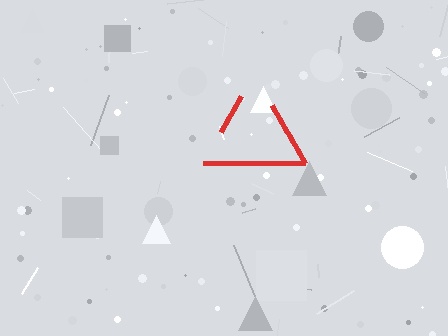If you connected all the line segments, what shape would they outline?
They would outline a triangle.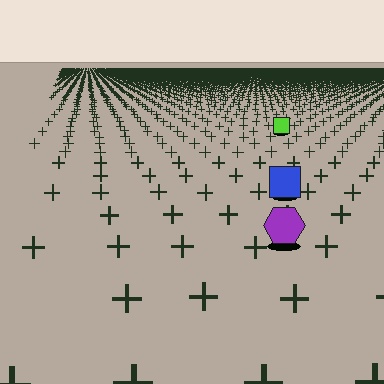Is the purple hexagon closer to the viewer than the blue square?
Yes. The purple hexagon is closer — you can tell from the texture gradient: the ground texture is coarser near it.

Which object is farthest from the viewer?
The lime square is farthest from the viewer. It appears smaller and the ground texture around it is denser.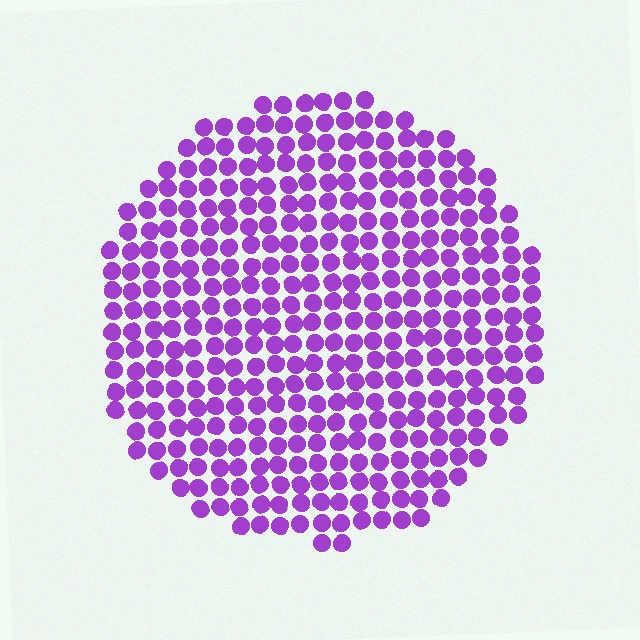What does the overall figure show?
The overall figure shows a circle.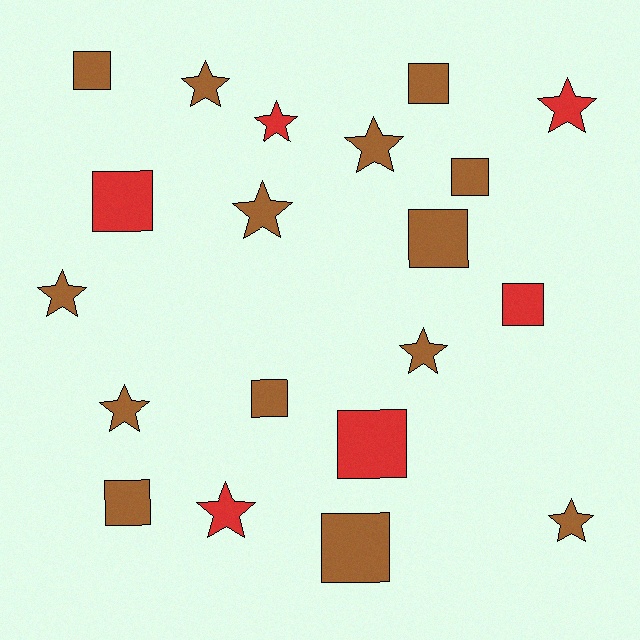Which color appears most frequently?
Brown, with 14 objects.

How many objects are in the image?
There are 20 objects.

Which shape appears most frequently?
Star, with 10 objects.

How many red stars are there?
There are 3 red stars.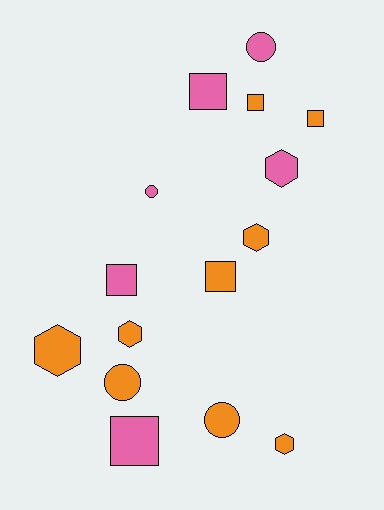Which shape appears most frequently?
Square, with 6 objects.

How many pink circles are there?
There are 2 pink circles.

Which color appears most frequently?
Orange, with 9 objects.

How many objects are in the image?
There are 15 objects.